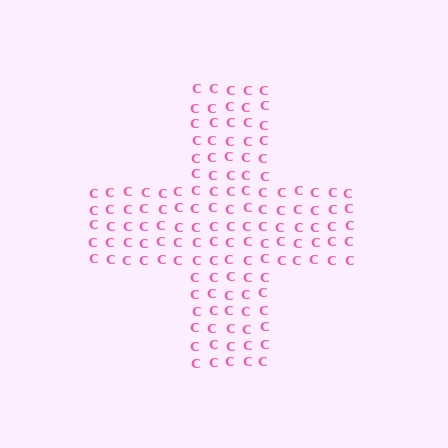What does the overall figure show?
The overall figure shows a cross.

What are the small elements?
The small elements are letter C's.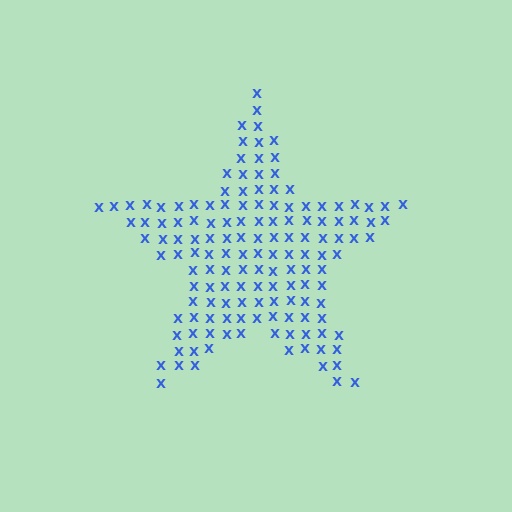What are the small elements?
The small elements are letter X's.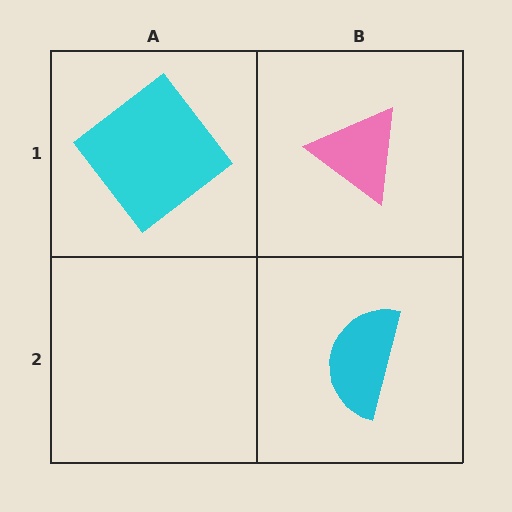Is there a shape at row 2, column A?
No, that cell is empty.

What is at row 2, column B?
A cyan semicircle.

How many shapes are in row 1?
2 shapes.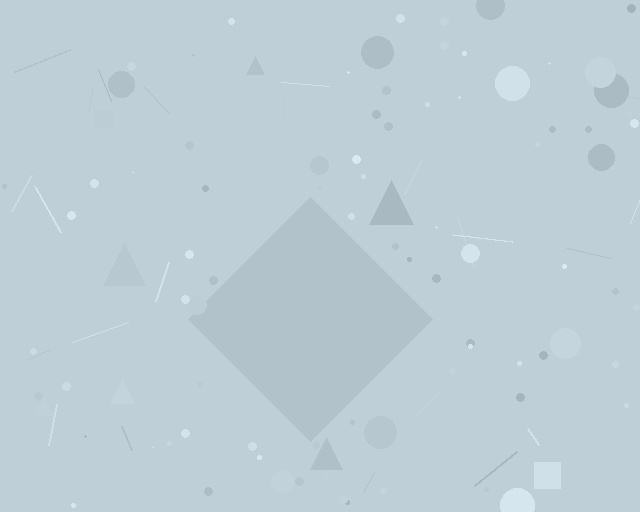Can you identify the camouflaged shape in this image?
The camouflaged shape is a diamond.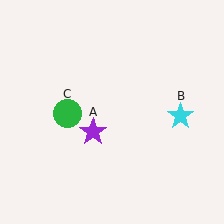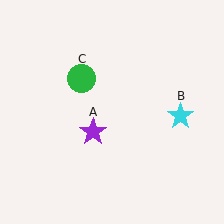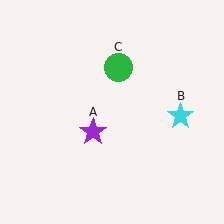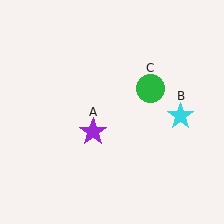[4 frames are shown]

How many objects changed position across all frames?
1 object changed position: green circle (object C).